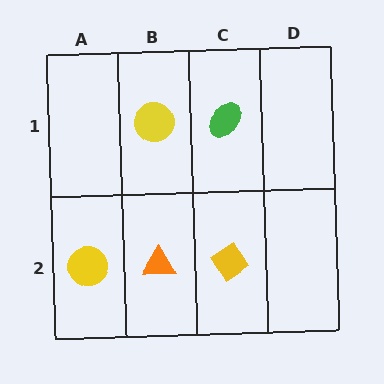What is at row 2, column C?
A yellow diamond.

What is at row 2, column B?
An orange triangle.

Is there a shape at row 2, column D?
No, that cell is empty.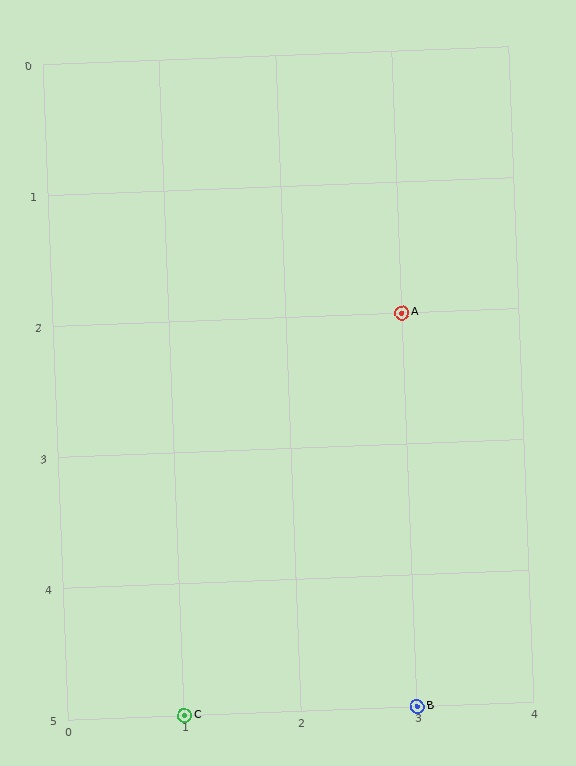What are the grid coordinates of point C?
Point C is at grid coordinates (1, 5).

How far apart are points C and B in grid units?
Points C and B are 2 columns apart.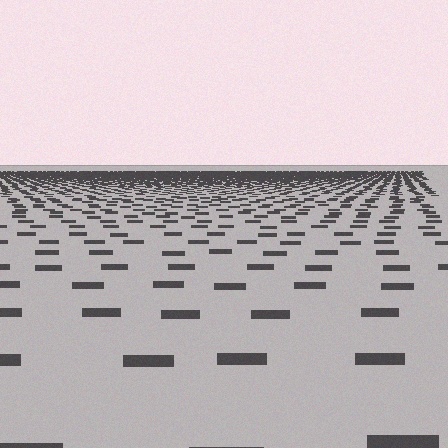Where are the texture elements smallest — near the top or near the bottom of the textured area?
Near the top.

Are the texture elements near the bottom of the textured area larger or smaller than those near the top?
Larger. Near the bottom, elements are closer to the viewer and appear at a bigger on-screen size.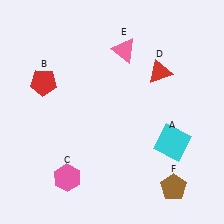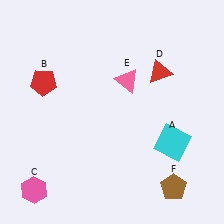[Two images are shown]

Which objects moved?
The objects that moved are: the pink hexagon (C), the pink triangle (E).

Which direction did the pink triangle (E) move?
The pink triangle (E) moved down.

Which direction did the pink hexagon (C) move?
The pink hexagon (C) moved left.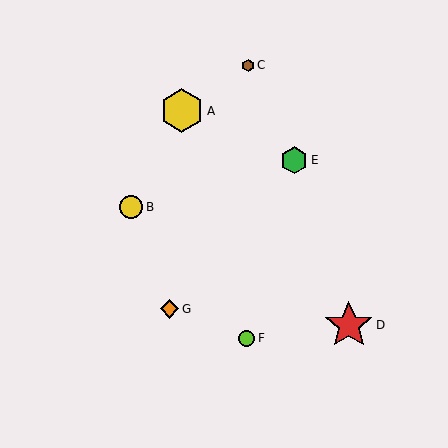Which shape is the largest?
The red star (labeled D) is the largest.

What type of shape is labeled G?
Shape G is an orange diamond.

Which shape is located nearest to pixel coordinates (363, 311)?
The red star (labeled D) at (349, 325) is nearest to that location.